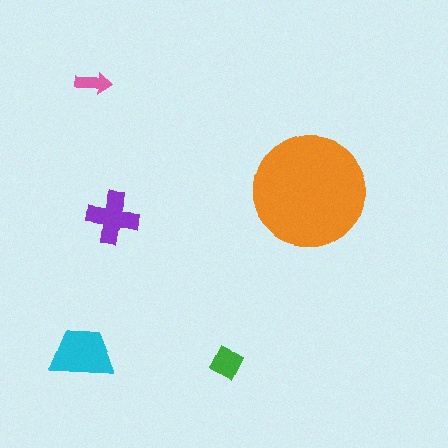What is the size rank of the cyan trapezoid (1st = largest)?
2nd.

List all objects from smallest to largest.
The pink arrow, the green diamond, the purple cross, the cyan trapezoid, the orange circle.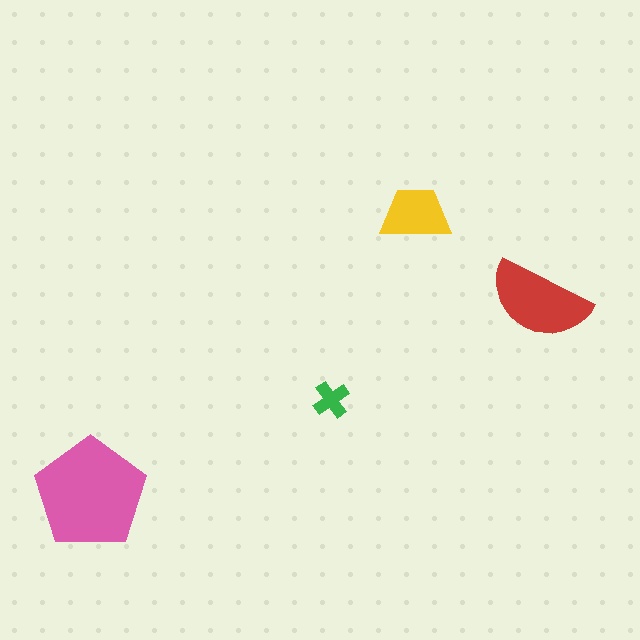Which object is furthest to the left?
The pink pentagon is leftmost.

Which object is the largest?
The pink pentagon.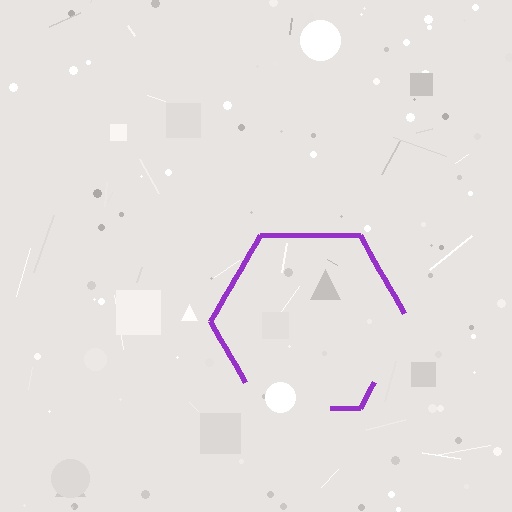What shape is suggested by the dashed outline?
The dashed outline suggests a hexagon.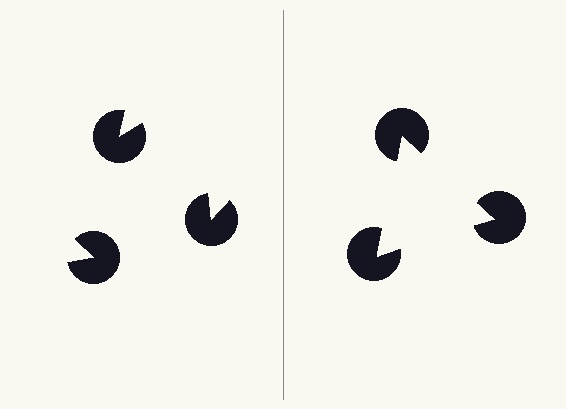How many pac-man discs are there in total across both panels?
6 — 3 on each side.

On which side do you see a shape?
An illusory triangle appears on the right side. On the left side the wedge cuts are rotated, so no coherent shape forms.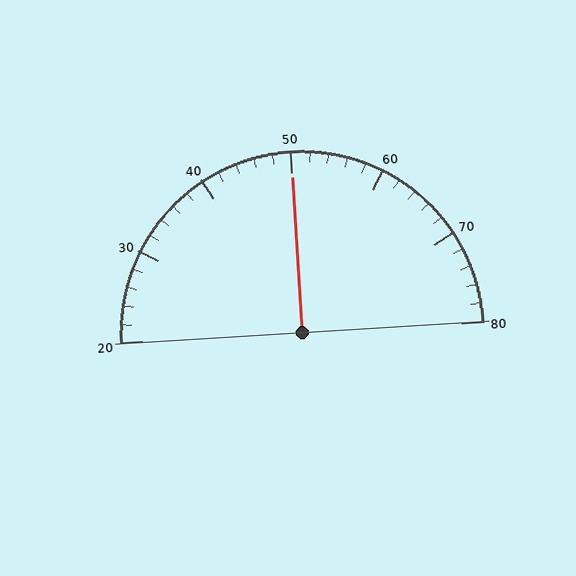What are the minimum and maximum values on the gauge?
The gauge ranges from 20 to 80.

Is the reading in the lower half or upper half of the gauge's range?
The reading is in the upper half of the range (20 to 80).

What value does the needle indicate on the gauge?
The needle indicates approximately 50.